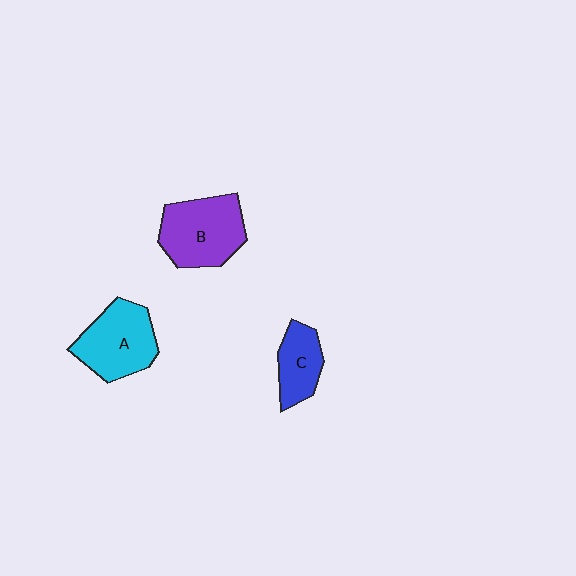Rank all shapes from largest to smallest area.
From largest to smallest: B (purple), A (cyan), C (blue).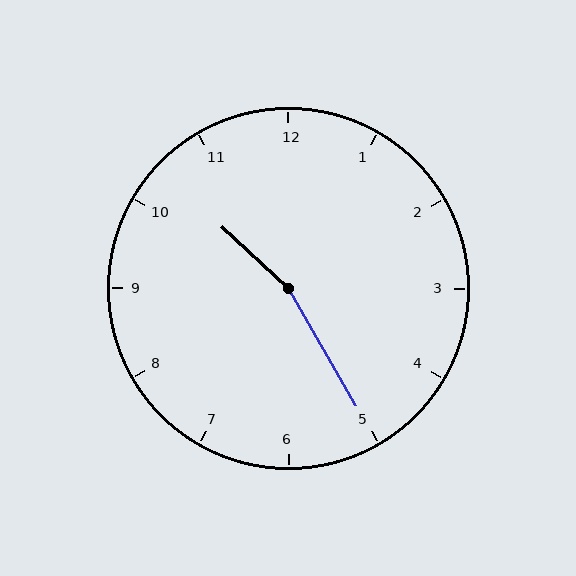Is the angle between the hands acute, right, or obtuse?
It is obtuse.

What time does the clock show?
10:25.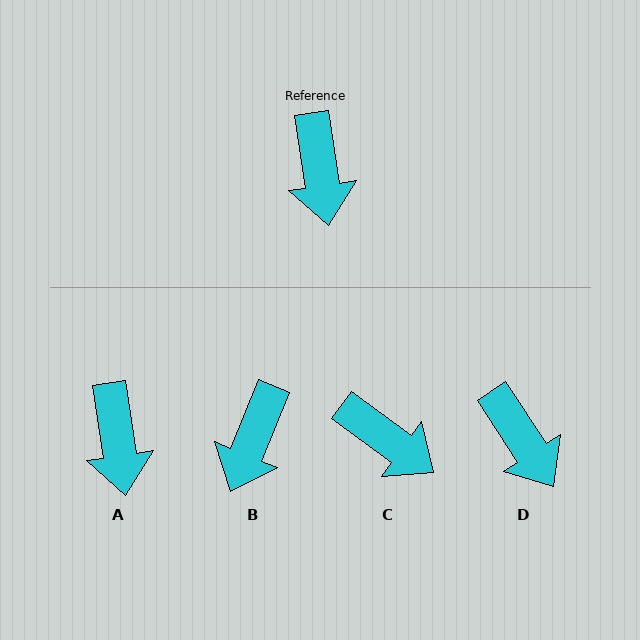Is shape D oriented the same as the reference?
No, it is off by about 25 degrees.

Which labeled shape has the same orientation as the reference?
A.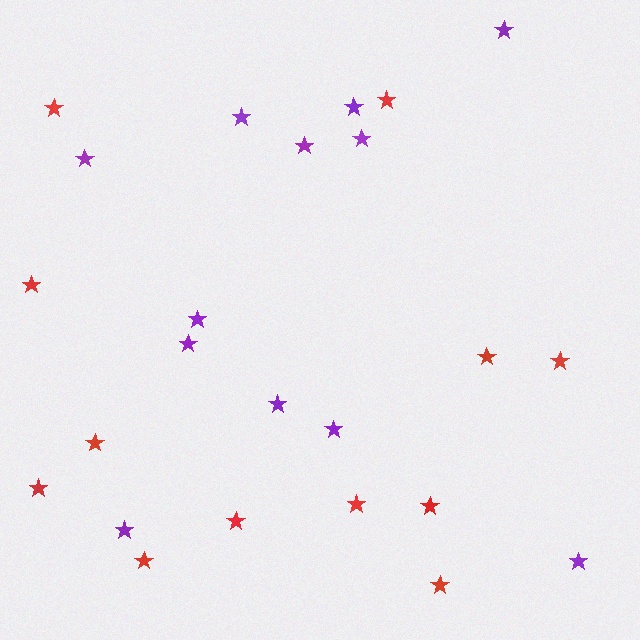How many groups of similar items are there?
There are 2 groups: one group of purple stars (12) and one group of red stars (12).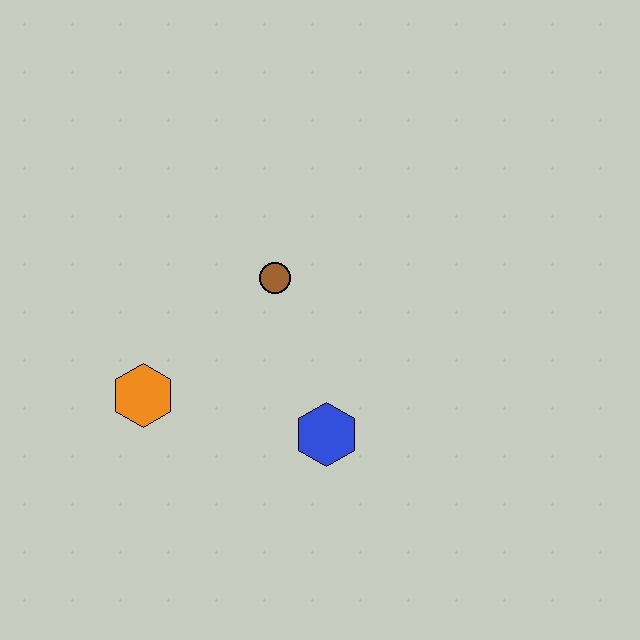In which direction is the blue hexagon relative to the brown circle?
The blue hexagon is below the brown circle.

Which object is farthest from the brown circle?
The orange hexagon is farthest from the brown circle.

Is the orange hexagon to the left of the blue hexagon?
Yes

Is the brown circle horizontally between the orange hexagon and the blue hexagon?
Yes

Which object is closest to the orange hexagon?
The brown circle is closest to the orange hexagon.